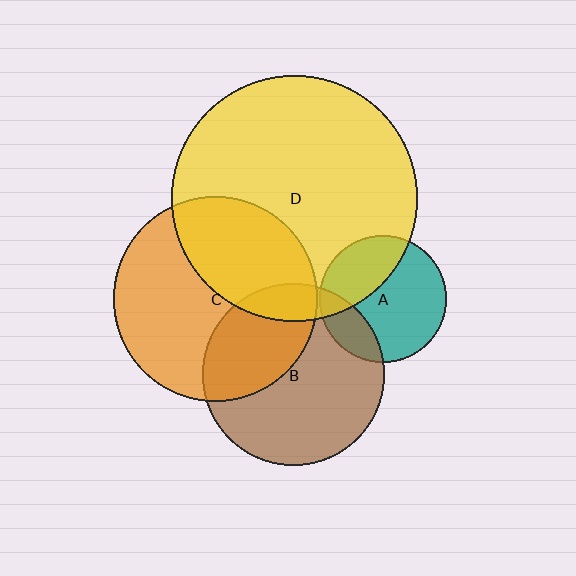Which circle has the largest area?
Circle D (yellow).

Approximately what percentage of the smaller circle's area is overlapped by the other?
Approximately 10%.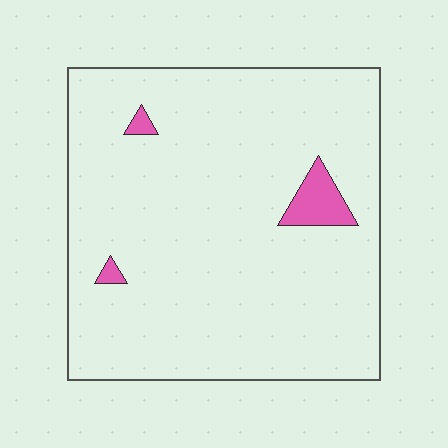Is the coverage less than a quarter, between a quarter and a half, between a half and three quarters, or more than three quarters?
Less than a quarter.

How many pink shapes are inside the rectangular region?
3.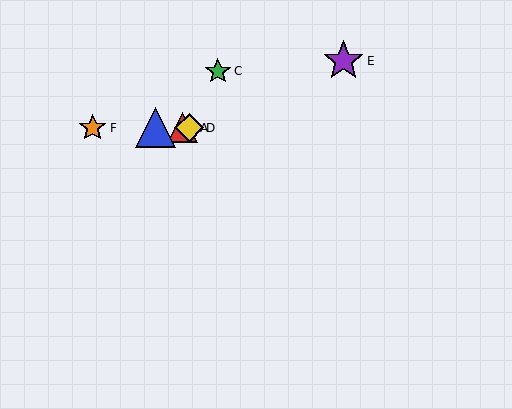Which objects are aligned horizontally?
Objects A, B, D, F are aligned horizontally.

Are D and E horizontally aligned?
No, D is at y≈128 and E is at y≈61.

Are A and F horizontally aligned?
Yes, both are at y≈128.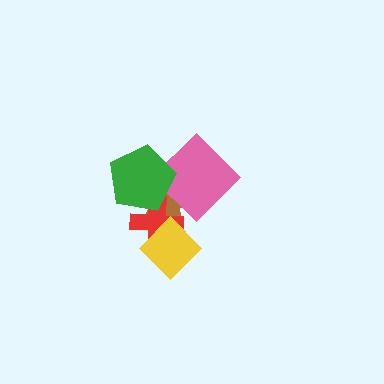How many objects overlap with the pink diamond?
3 objects overlap with the pink diamond.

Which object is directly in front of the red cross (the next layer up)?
The yellow diamond is directly in front of the red cross.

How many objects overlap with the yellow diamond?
2 objects overlap with the yellow diamond.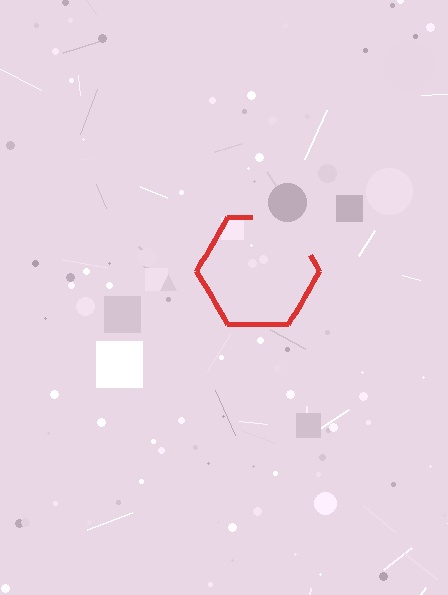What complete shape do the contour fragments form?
The contour fragments form a hexagon.